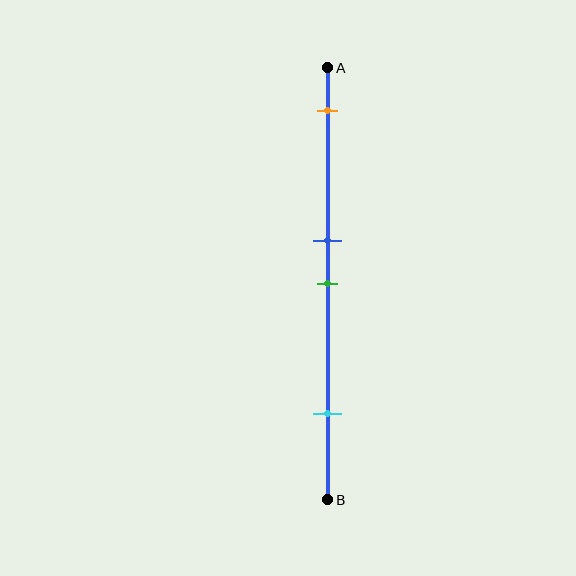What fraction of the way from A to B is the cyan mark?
The cyan mark is approximately 80% (0.8) of the way from A to B.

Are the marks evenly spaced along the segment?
No, the marks are not evenly spaced.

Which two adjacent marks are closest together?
The blue and green marks are the closest adjacent pair.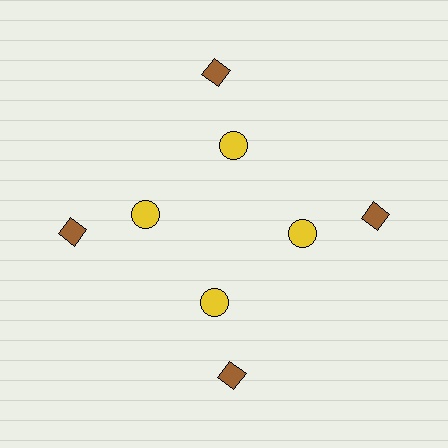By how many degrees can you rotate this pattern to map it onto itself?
The pattern maps onto itself every 90 degrees of rotation.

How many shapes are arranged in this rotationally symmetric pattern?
There are 8 shapes, arranged in 4 groups of 2.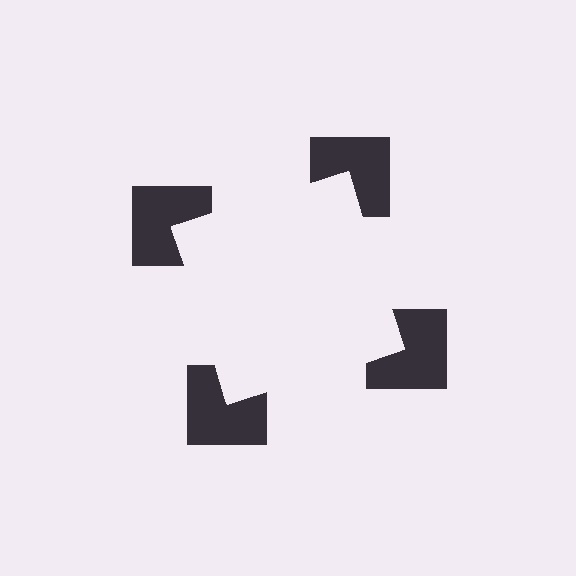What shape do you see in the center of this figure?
An illusory square — its edges are inferred from the aligned wedge cuts in the notched squares, not physically drawn.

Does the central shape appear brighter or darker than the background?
It typically appears slightly brighter than the background, even though no actual brightness change is drawn.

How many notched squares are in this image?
There are 4 — one at each vertex of the illusory square.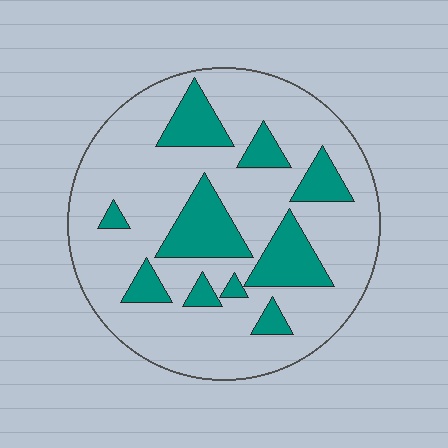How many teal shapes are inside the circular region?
10.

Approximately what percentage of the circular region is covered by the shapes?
Approximately 25%.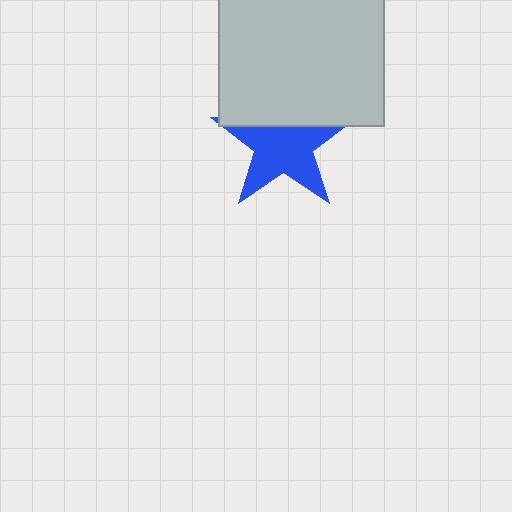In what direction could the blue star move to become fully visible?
The blue star could move down. That would shift it out from behind the light gray square entirely.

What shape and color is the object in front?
The object in front is a light gray square.